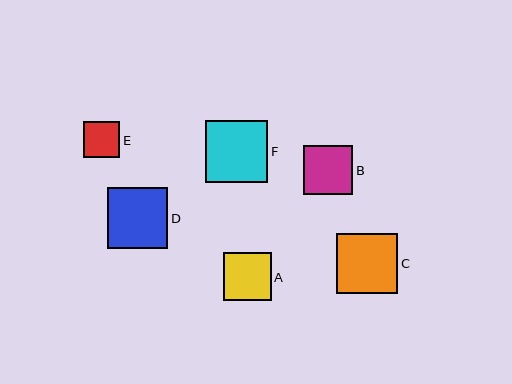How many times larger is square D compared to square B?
Square D is approximately 1.2 times the size of square B.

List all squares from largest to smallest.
From largest to smallest: F, C, D, B, A, E.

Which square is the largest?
Square F is the largest with a size of approximately 62 pixels.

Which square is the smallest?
Square E is the smallest with a size of approximately 37 pixels.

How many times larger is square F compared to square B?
Square F is approximately 1.3 times the size of square B.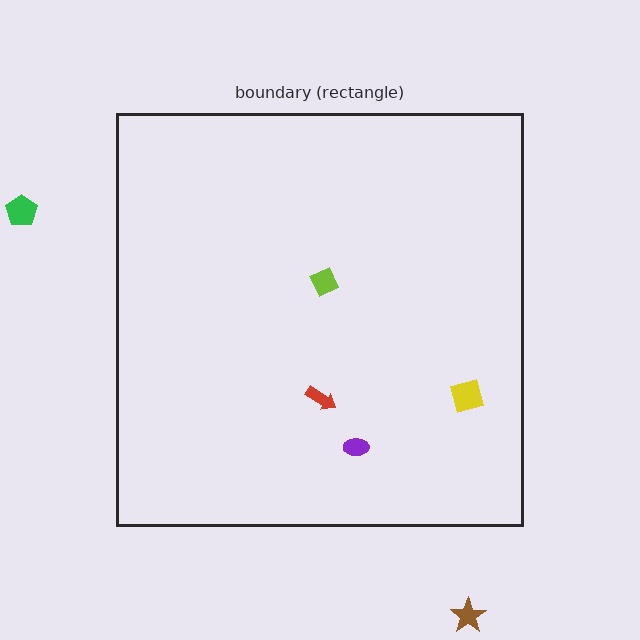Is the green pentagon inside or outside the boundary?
Outside.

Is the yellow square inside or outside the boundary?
Inside.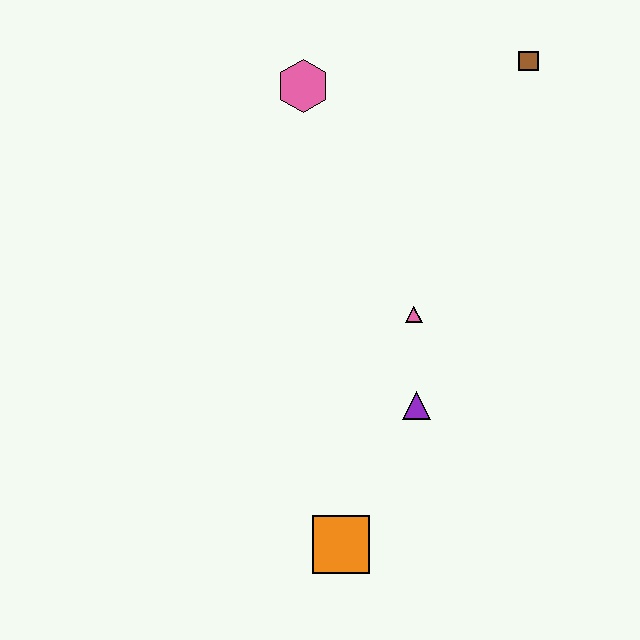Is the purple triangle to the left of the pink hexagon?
No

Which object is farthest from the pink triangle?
The brown square is farthest from the pink triangle.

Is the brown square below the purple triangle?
No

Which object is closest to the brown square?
The pink hexagon is closest to the brown square.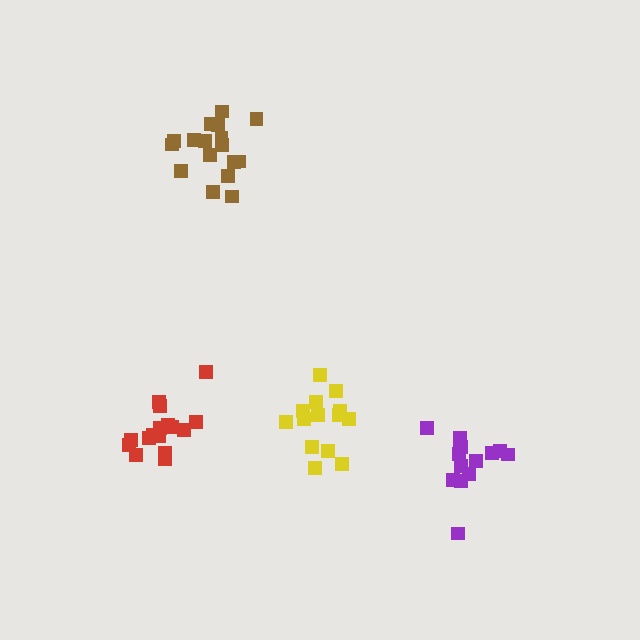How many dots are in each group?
Group 1: 14 dots, Group 2: 16 dots, Group 3: 14 dots, Group 4: 17 dots (61 total).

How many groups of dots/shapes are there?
There are 4 groups.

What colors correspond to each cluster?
The clusters are colored: yellow, red, purple, brown.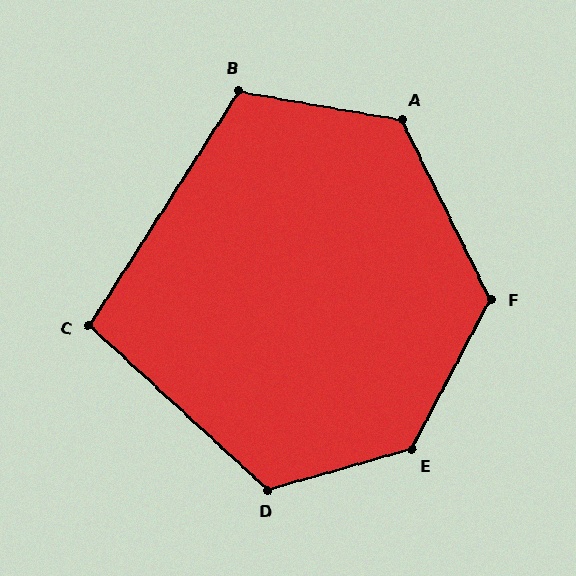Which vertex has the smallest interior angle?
C, at approximately 100 degrees.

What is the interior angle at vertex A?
Approximately 126 degrees (obtuse).